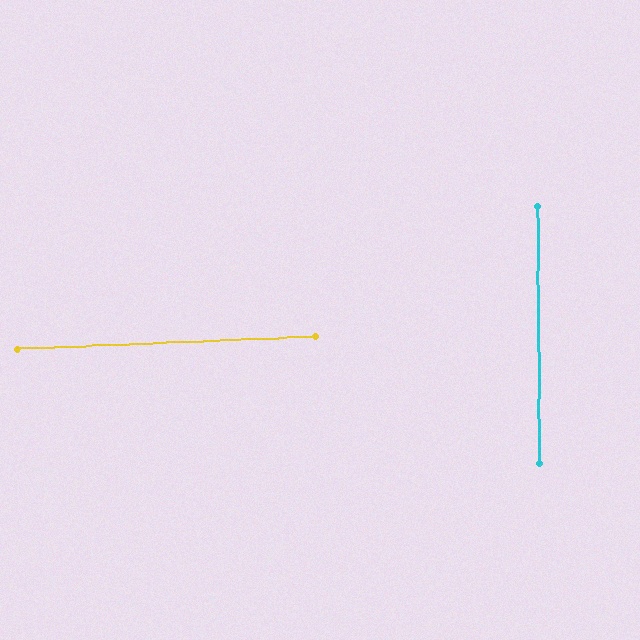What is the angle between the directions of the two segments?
Approximately 88 degrees.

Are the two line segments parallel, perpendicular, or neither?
Perpendicular — they meet at approximately 88°.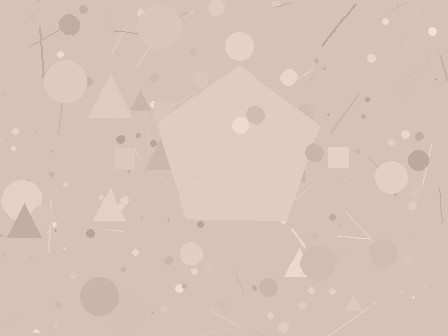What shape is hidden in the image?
A pentagon is hidden in the image.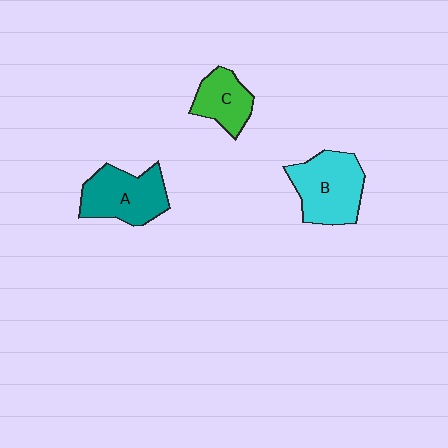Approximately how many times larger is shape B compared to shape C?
Approximately 1.6 times.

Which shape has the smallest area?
Shape C (green).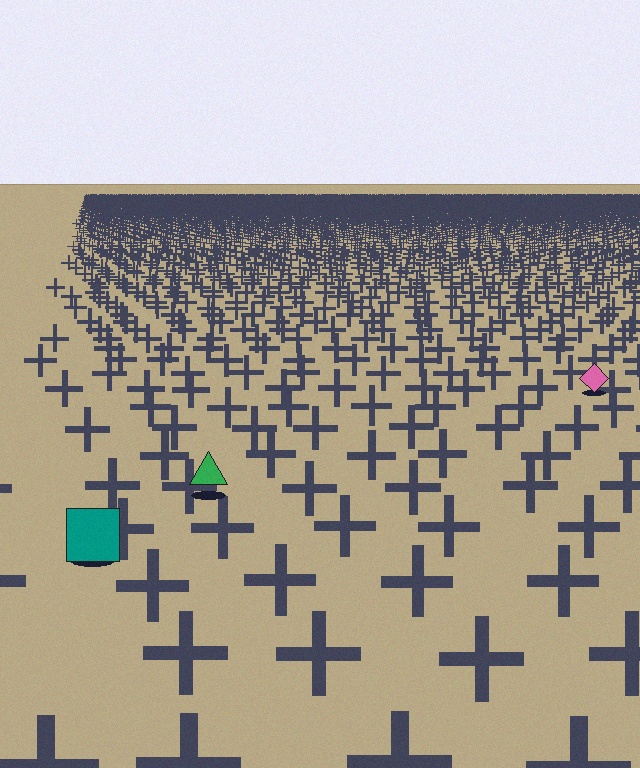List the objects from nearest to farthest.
From nearest to farthest: the teal square, the green triangle, the pink diamond.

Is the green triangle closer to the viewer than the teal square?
No. The teal square is closer — you can tell from the texture gradient: the ground texture is coarser near it.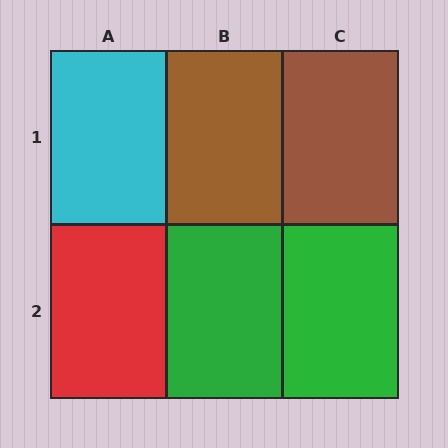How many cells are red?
1 cell is red.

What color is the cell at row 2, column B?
Green.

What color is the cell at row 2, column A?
Red.